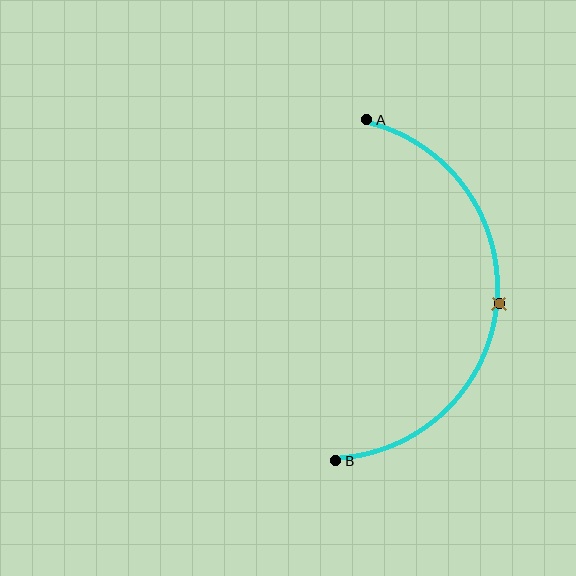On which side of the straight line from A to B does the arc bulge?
The arc bulges to the right of the straight line connecting A and B.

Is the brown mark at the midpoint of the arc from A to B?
Yes. The brown mark lies on the arc at equal arc-length from both A and B — it is the arc midpoint.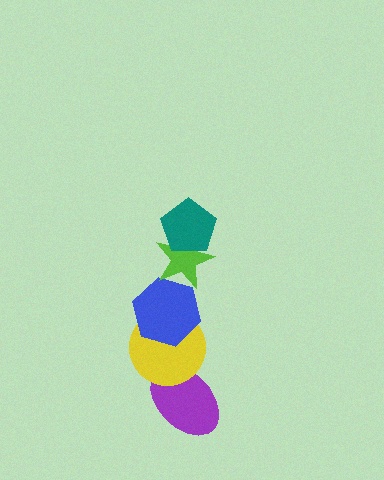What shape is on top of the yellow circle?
The blue hexagon is on top of the yellow circle.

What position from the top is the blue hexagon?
The blue hexagon is 3rd from the top.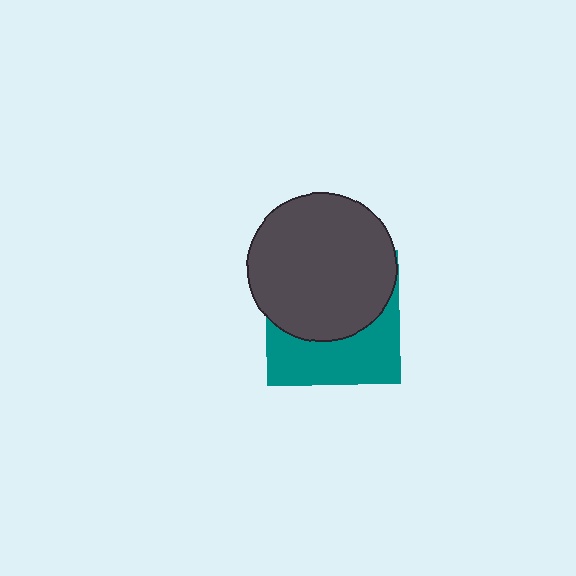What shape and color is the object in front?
The object in front is a dark gray circle.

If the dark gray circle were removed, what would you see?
You would see the complete teal square.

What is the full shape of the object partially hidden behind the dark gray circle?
The partially hidden object is a teal square.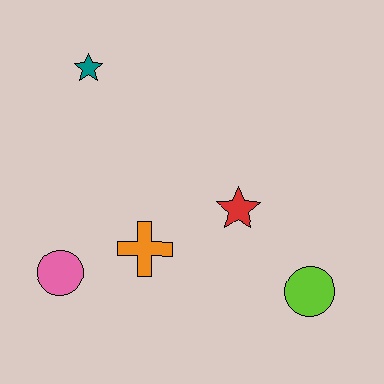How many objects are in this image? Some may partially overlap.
There are 5 objects.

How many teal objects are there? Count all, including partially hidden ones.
There is 1 teal object.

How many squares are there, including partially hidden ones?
There are no squares.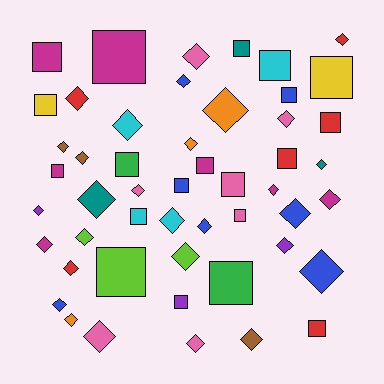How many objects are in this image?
There are 50 objects.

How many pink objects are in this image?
There are 7 pink objects.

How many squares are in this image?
There are 20 squares.